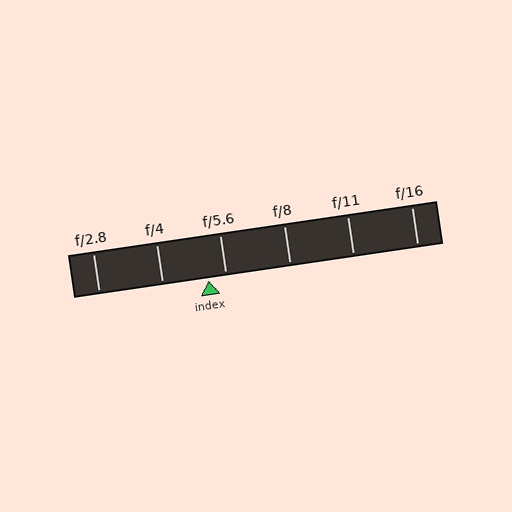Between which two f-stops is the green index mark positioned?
The index mark is between f/4 and f/5.6.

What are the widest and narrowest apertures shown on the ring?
The widest aperture shown is f/2.8 and the narrowest is f/16.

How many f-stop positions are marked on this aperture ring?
There are 6 f-stop positions marked.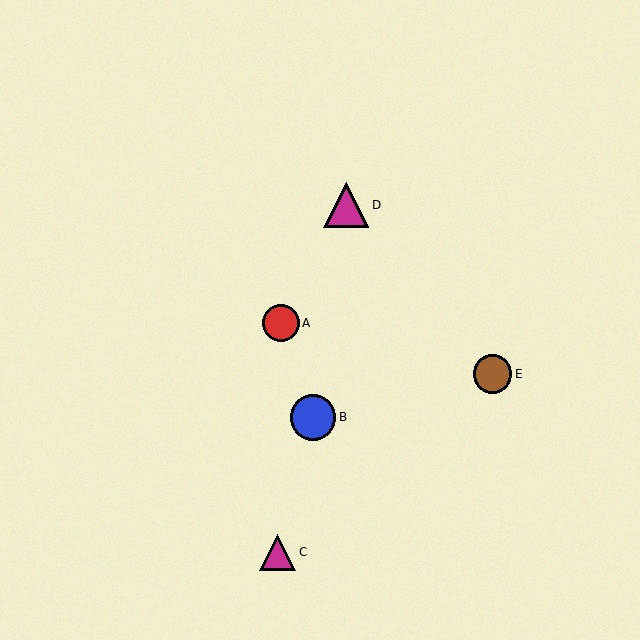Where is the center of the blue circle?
The center of the blue circle is at (313, 417).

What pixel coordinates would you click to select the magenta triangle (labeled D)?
Click at (346, 205) to select the magenta triangle D.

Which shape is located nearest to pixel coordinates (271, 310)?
The red circle (labeled A) at (281, 323) is nearest to that location.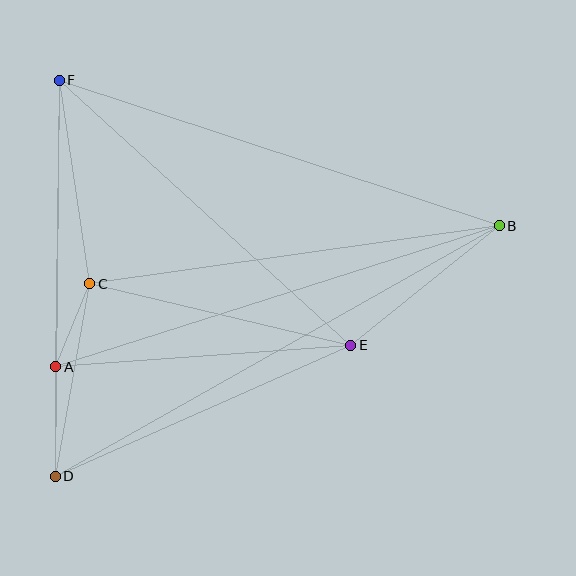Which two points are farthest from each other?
Points B and D are farthest from each other.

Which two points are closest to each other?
Points A and C are closest to each other.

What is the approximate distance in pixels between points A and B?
The distance between A and B is approximately 466 pixels.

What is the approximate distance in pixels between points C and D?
The distance between C and D is approximately 196 pixels.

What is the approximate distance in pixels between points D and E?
The distance between D and E is approximately 324 pixels.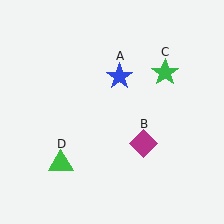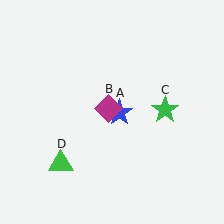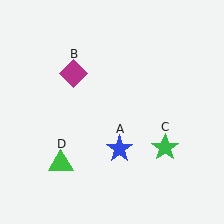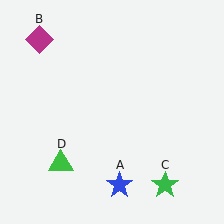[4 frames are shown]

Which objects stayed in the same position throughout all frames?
Green triangle (object D) remained stationary.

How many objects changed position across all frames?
3 objects changed position: blue star (object A), magenta diamond (object B), green star (object C).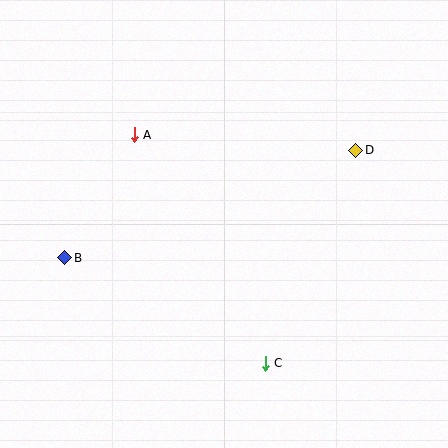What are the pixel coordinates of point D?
Point D is at (356, 150).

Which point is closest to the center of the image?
Point A at (134, 135) is closest to the center.